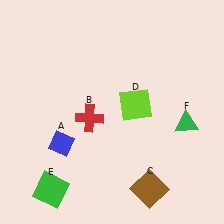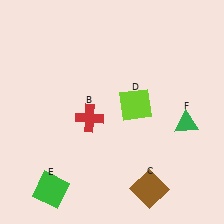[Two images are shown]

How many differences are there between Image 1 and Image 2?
There is 1 difference between the two images.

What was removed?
The blue diamond (A) was removed in Image 2.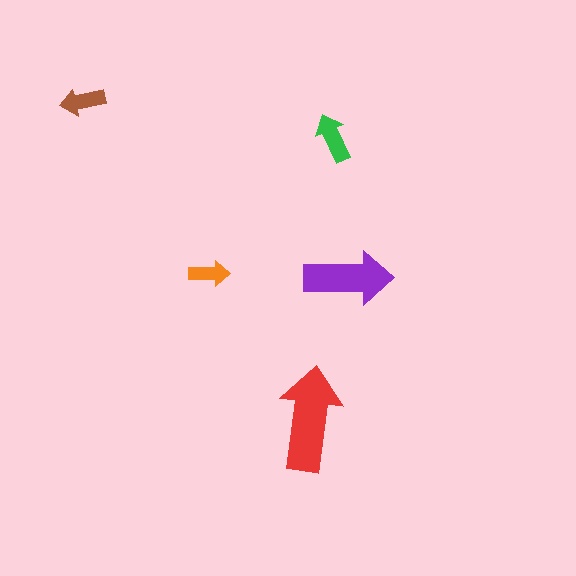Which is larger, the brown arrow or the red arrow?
The red one.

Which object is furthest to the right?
The purple arrow is rightmost.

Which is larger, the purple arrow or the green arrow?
The purple one.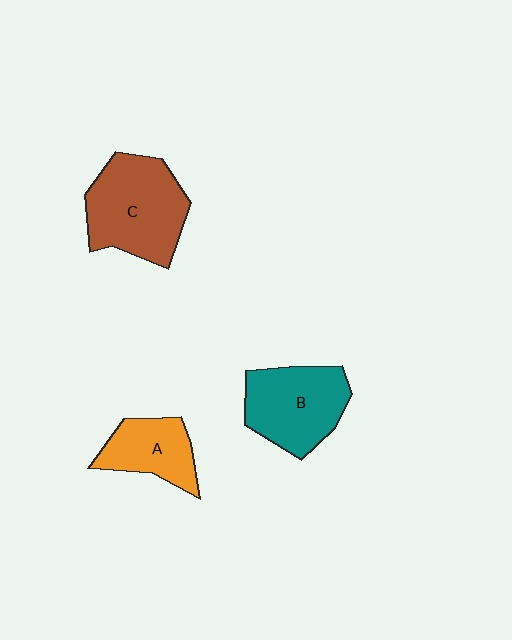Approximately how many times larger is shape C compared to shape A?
Approximately 1.7 times.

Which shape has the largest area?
Shape C (brown).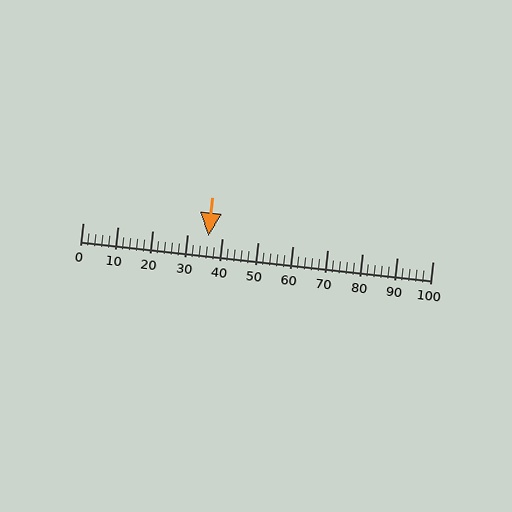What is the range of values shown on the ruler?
The ruler shows values from 0 to 100.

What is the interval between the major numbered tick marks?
The major tick marks are spaced 10 units apart.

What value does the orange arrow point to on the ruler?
The orange arrow points to approximately 36.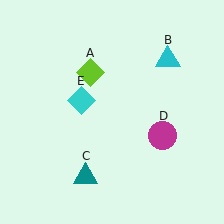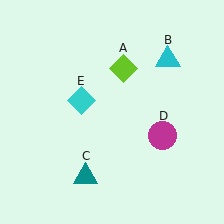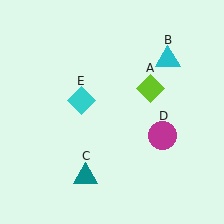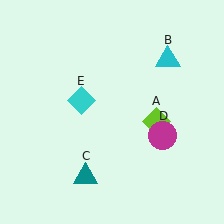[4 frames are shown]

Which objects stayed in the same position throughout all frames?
Cyan triangle (object B) and teal triangle (object C) and magenta circle (object D) and cyan diamond (object E) remained stationary.